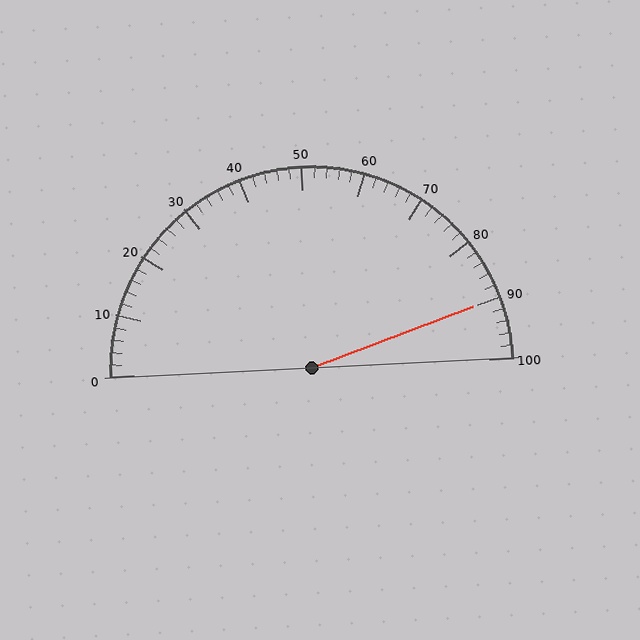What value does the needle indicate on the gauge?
The needle indicates approximately 90.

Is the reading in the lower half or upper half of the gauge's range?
The reading is in the upper half of the range (0 to 100).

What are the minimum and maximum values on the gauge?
The gauge ranges from 0 to 100.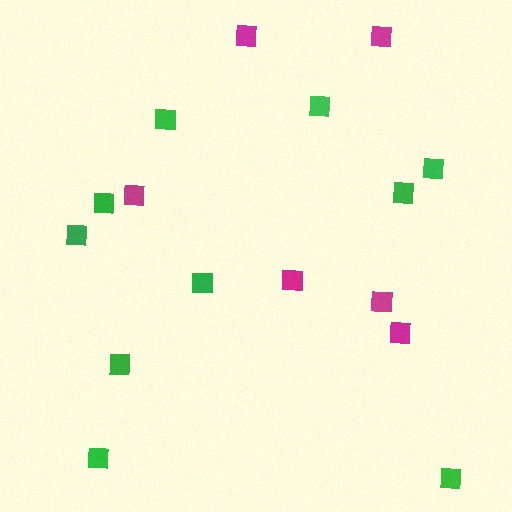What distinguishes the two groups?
There are 2 groups: one group of green squares (10) and one group of magenta squares (6).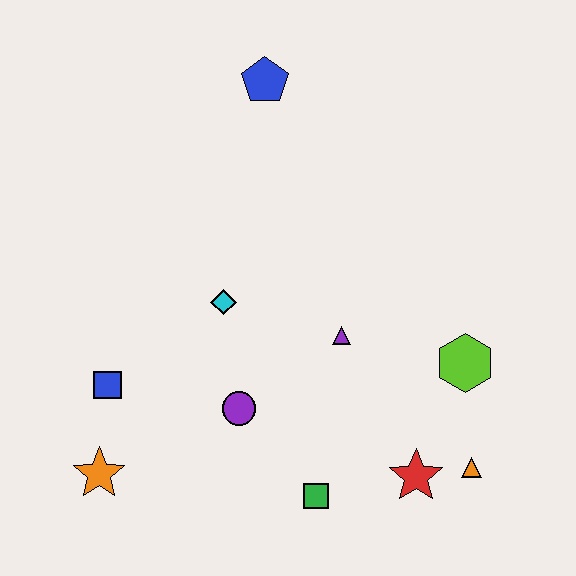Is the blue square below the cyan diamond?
Yes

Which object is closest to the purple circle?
The cyan diamond is closest to the purple circle.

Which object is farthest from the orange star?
The blue pentagon is farthest from the orange star.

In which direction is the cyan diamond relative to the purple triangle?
The cyan diamond is to the left of the purple triangle.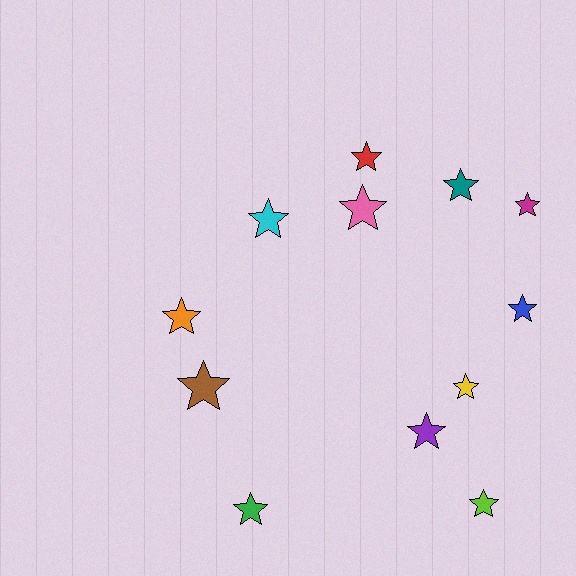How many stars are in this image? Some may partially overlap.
There are 12 stars.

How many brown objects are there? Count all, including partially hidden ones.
There is 1 brown object.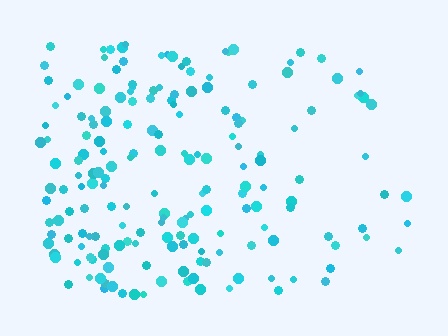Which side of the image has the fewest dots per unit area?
The right.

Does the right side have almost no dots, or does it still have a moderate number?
Still a moderate number, just noticeably fewer than the left.